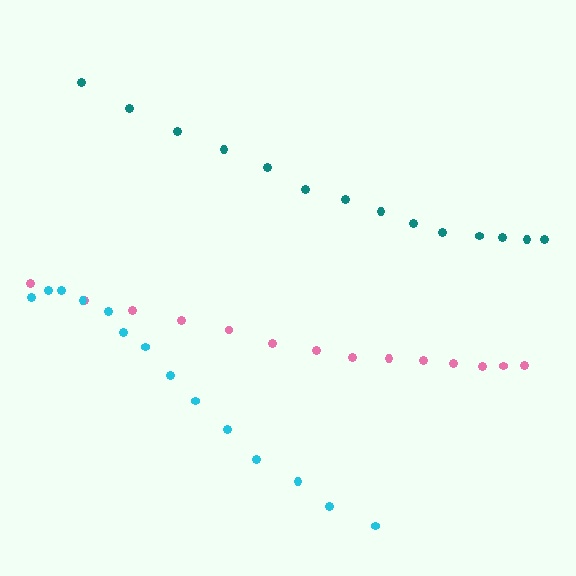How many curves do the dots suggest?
There are 3 distinct paths.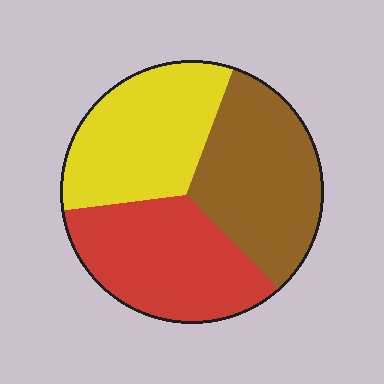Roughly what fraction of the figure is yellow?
Yellow takes up between a quarter and a half of the figure.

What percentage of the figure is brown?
Brown takes up about one third (1/3) of the figure.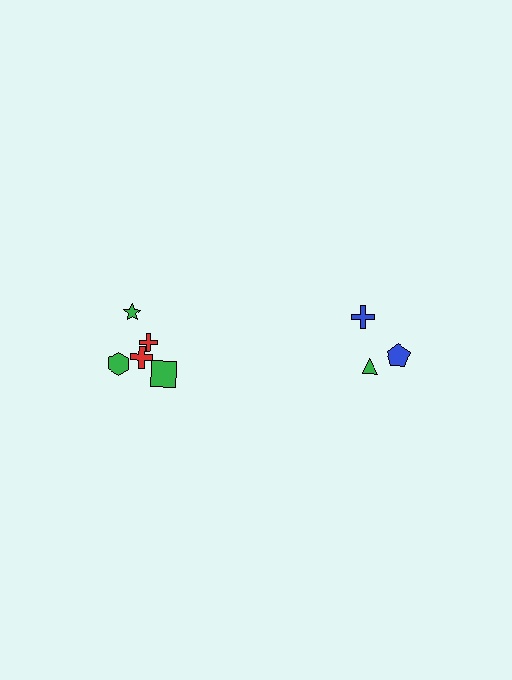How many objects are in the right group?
There are 3 objects.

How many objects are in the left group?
There are 5 objects.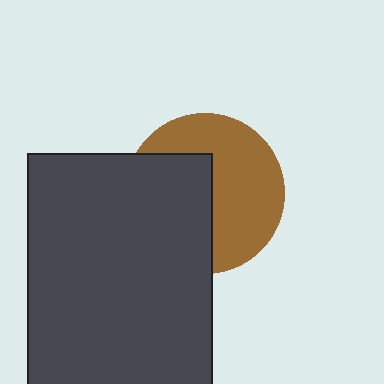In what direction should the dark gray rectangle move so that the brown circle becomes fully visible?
The dark gray rectangle should move left. That is the shortest direction to clear the overlap and leave the brown circle fully visible.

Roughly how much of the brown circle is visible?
About half of it is visible (roughly 55%).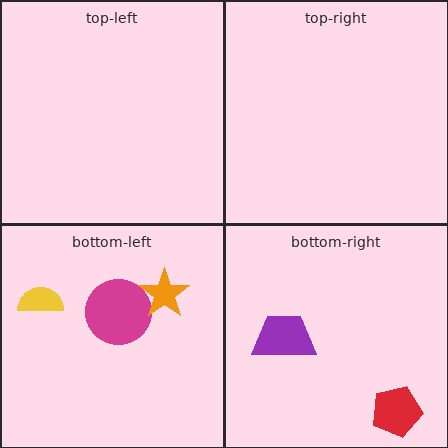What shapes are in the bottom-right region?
The purple trapezoid, the red pentagon.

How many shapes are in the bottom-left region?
3.